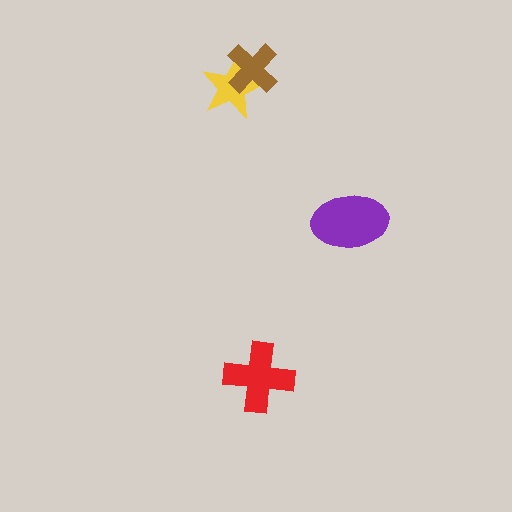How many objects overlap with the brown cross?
1 object overlaps with the brown cross.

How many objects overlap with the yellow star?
1 object overlaps with the yellow star.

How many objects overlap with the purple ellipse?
0 objects overlap with the purple ellipse.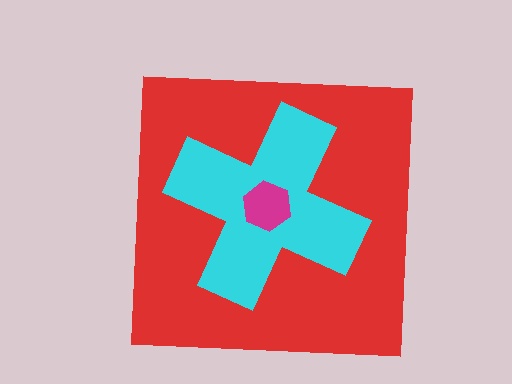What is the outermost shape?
The red square.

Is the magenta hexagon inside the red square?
Yes.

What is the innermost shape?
The magenta hexagon.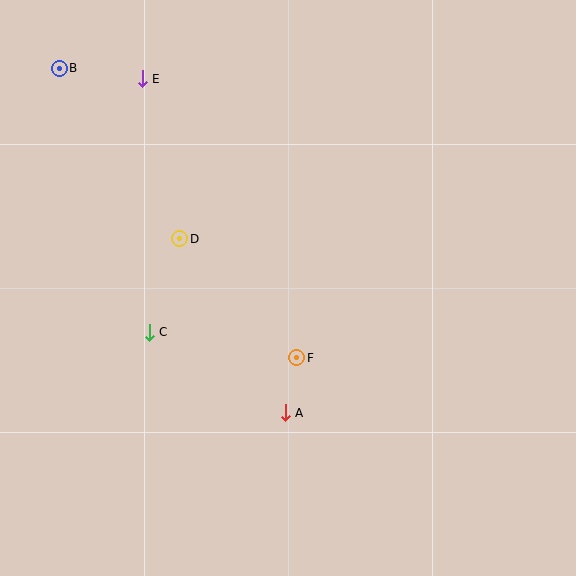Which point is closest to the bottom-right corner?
Point A is closest to the bottom-right corner.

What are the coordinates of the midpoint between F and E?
The midpoint between F and E is at (220, 218).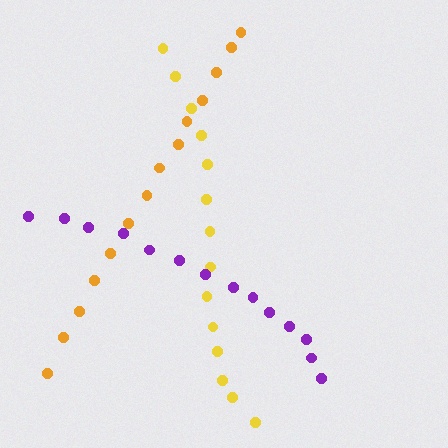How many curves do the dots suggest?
There are 3 distinct paths.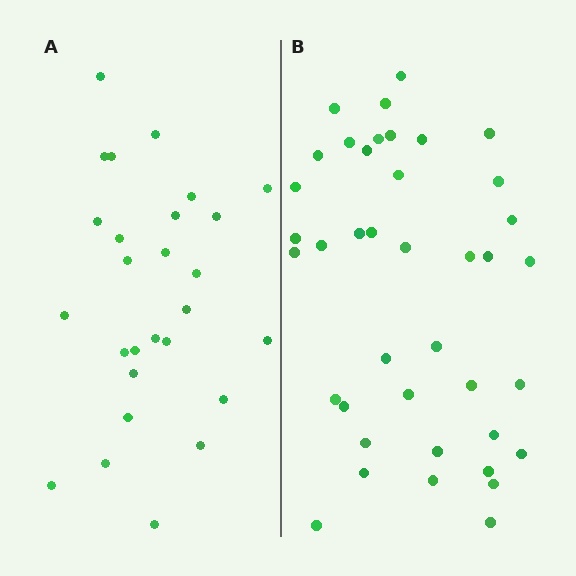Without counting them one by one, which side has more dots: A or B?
Region B (the right region) has more dots.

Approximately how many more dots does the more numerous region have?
Region B has approximately 15 more dots than region A.